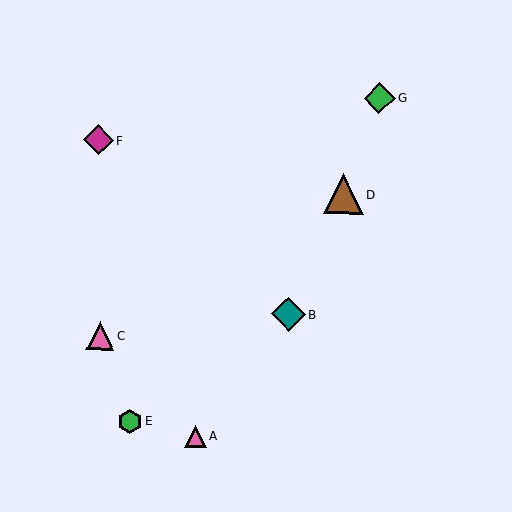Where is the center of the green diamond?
The center of the green diamond is at (379, 98).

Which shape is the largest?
The brown triangle (labeled D) is the largest.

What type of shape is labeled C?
Shape C is a pink triangle.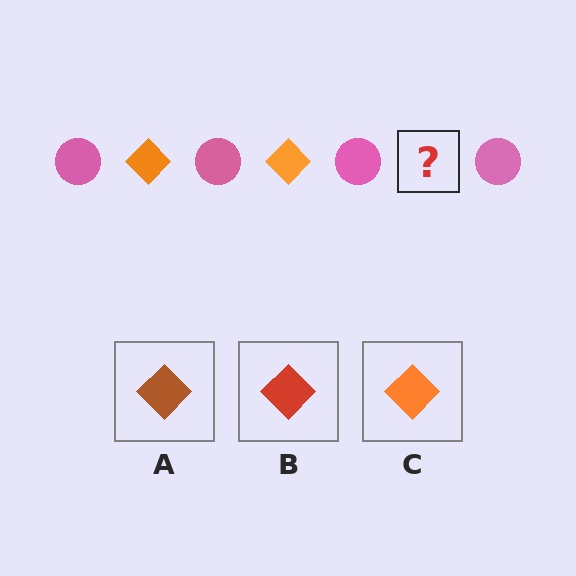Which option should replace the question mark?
Option C.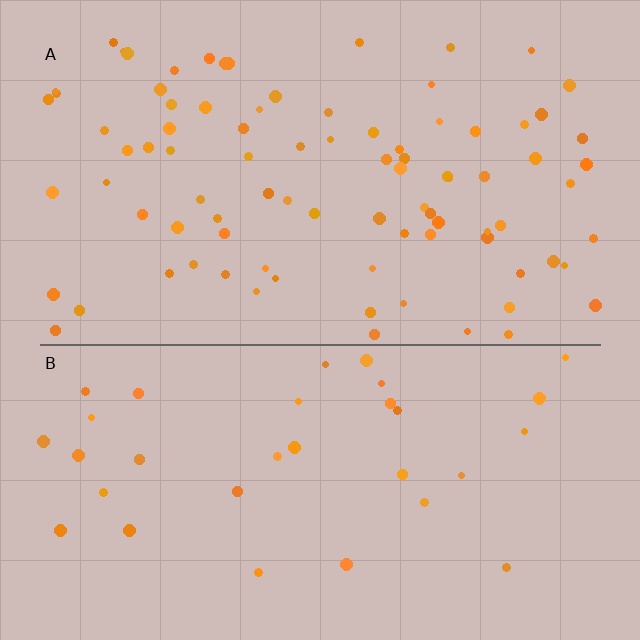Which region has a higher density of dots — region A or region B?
A (the top).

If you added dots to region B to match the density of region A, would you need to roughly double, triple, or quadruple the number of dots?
Approximately triple.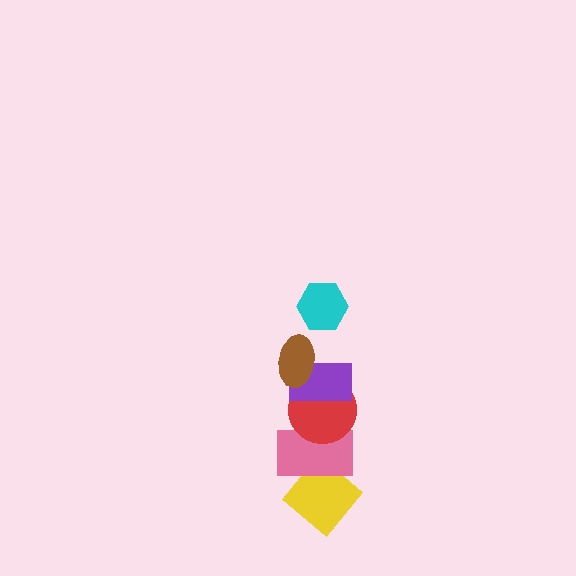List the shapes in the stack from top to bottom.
From top to bottom: the cyan hexagon, the brown ellipse, the purple rectangle, the red circle, the pink rectangle, the yellow diamond.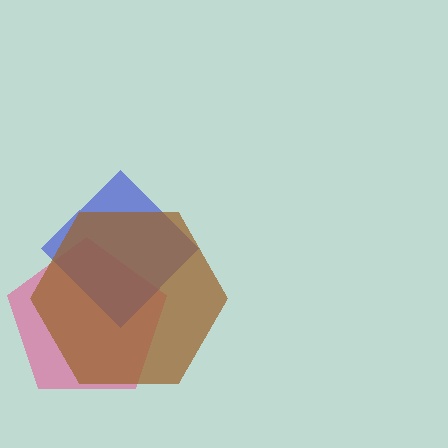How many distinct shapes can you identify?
There are 3 distinct shapes: a pink pentagon, a blue diamond, a brown hexagon.